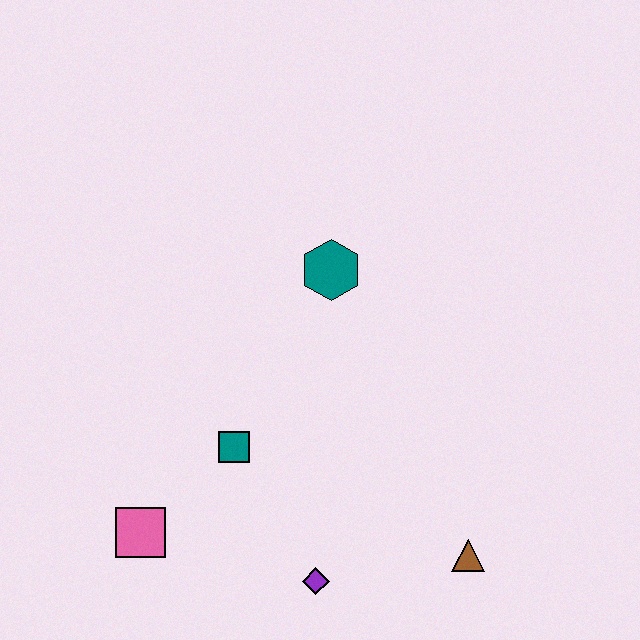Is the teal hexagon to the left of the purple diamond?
No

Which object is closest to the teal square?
The pink square is closest to the teal square.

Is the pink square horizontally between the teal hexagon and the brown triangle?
No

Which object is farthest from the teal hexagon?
The pink square is farthest from the teal hexagon.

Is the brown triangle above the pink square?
No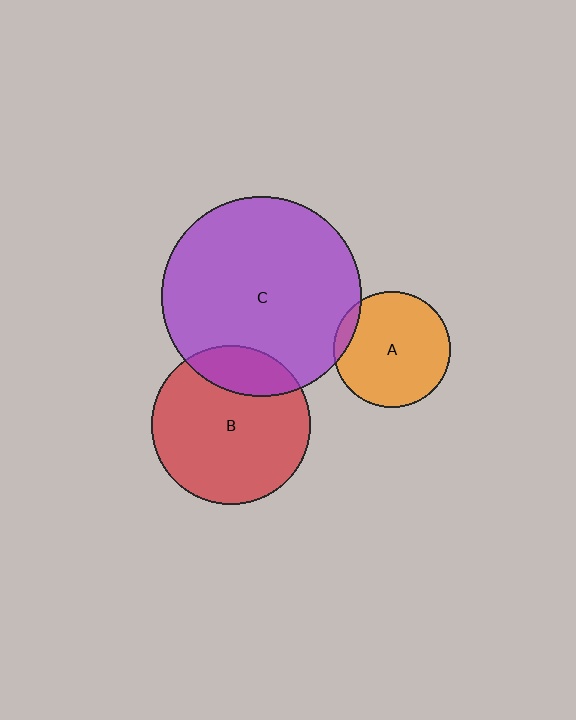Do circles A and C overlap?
Yes.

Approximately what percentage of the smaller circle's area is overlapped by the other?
Approximately 10%.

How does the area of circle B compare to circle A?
Approximately 1.9 times.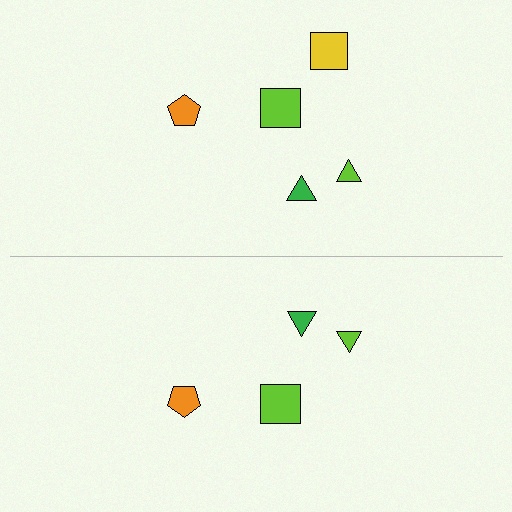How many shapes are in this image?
There are 9 shapes in this image.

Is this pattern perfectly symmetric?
No, the pattern is not perfectly symmetric. A yellow square is missing from the bottom side.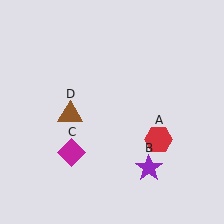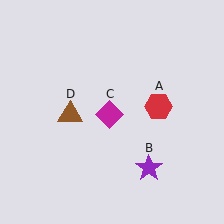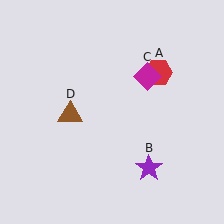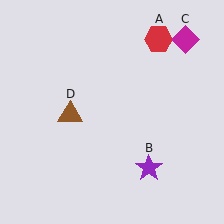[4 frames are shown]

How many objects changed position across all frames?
2 objects changed position: red hexagon (object A), magenta diamond (object C).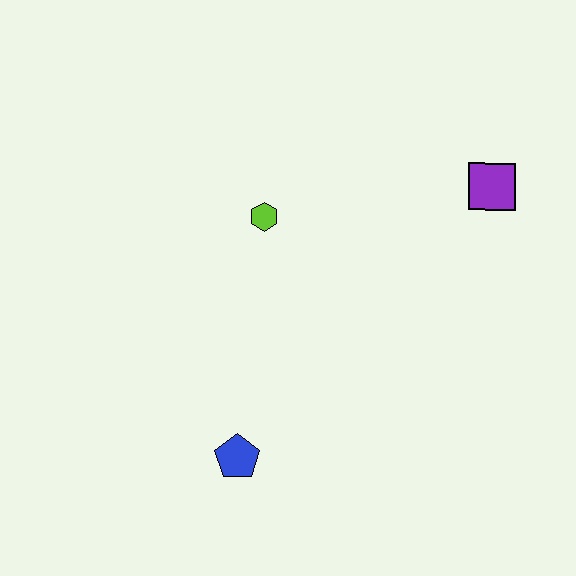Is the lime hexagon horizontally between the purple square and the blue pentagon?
Yes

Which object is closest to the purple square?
The lime hexagon is closest to the purple square.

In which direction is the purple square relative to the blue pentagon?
The purple square is above the blue pentagon.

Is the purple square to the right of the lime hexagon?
Yes